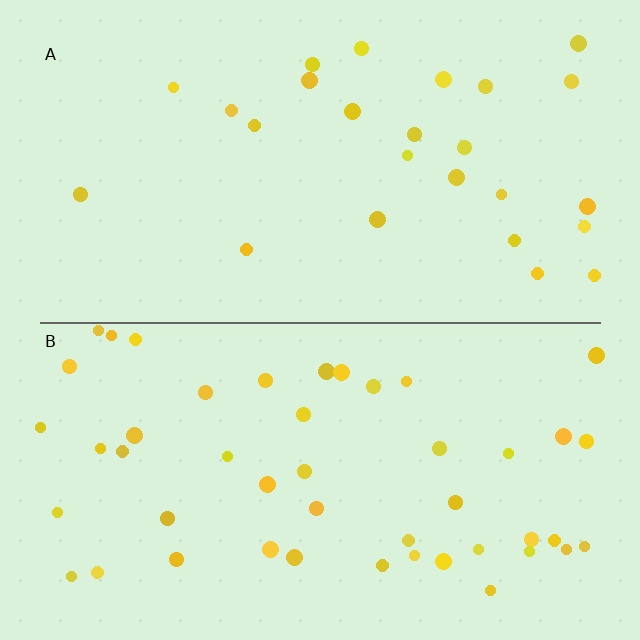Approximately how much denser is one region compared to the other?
Approximately 1.8× — region B over region A.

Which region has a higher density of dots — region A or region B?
B (the bottom).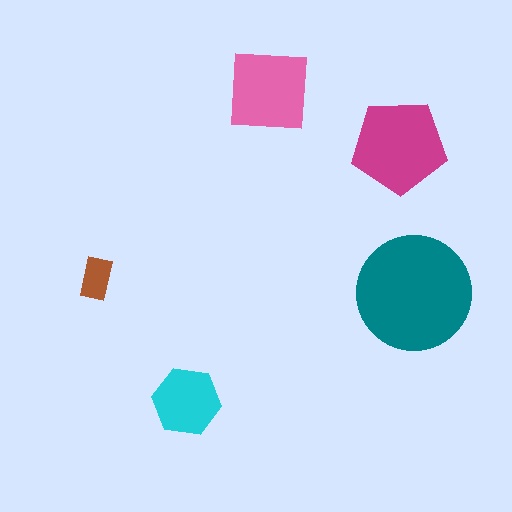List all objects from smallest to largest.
The brown rectangle, the cyan hexagon, the pink square, the magenta pentagon, the teal circle.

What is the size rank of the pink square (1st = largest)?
3rd.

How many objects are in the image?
There are 5 objects in the image.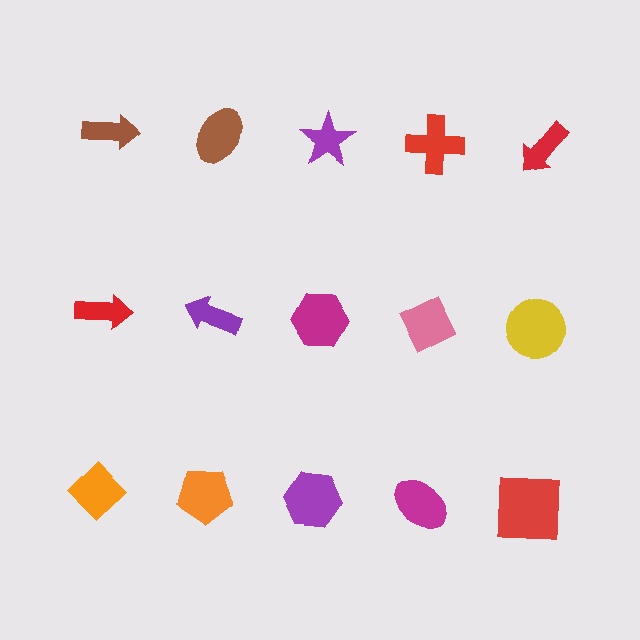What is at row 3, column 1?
An orange diamond.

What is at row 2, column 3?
A magenta hexagon.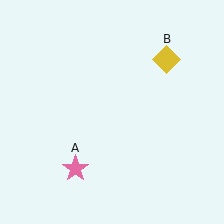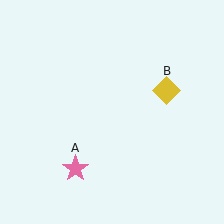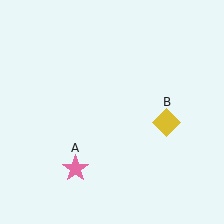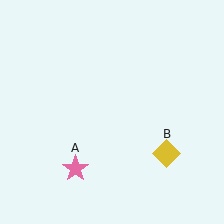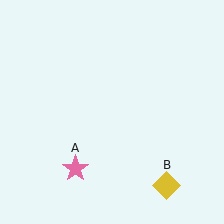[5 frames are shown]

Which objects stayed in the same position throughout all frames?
Pink star (object A) remained stationary.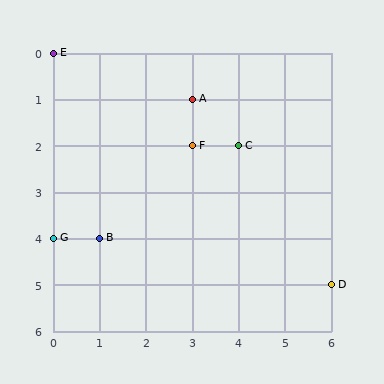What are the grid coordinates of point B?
Point B is at grid coordinates (1, 4).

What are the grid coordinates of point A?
Point A is at grid coordinates (3, 1).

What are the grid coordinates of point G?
Point G is at grid coordinates (0, 4).